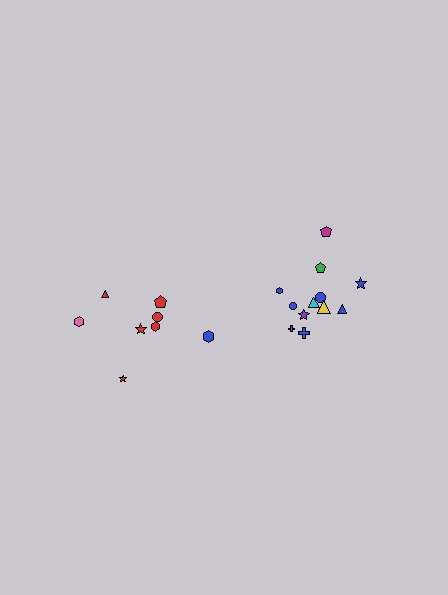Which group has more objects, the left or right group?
The right group.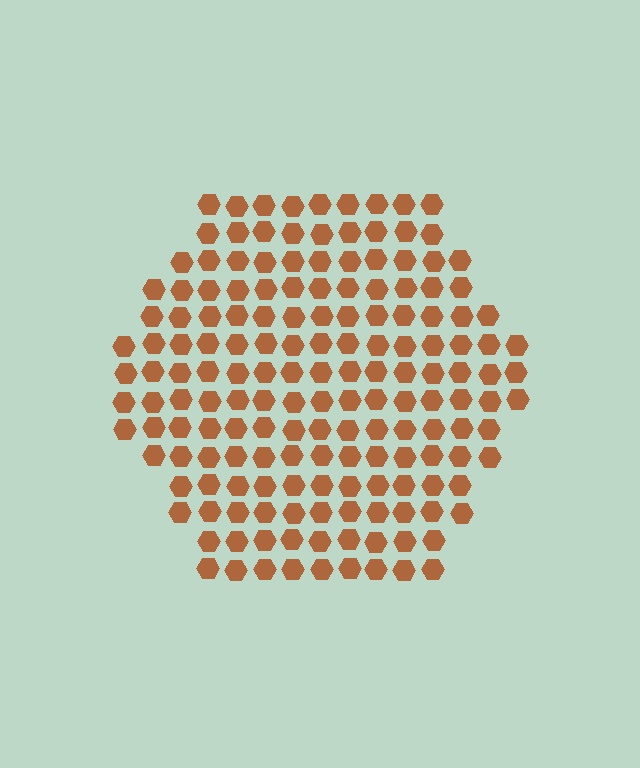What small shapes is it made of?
It is made of small hexagons.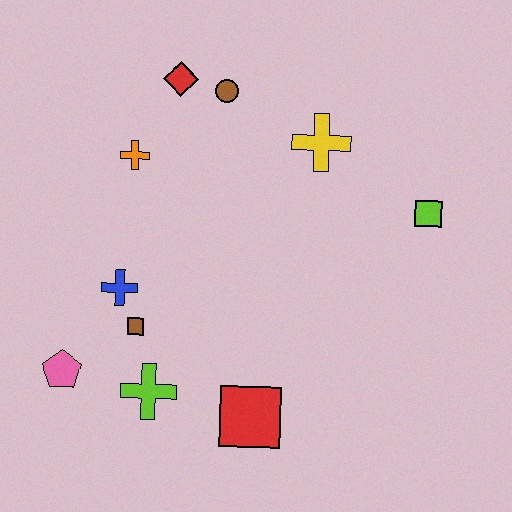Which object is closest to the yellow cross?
The brown circle is closest to the yellow cross.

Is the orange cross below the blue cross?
No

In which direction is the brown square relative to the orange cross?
The brown square is below the orange cross.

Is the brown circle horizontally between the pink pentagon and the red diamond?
No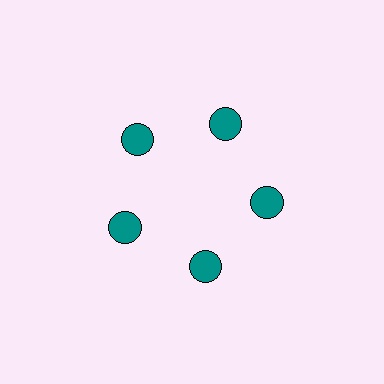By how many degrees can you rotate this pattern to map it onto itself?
The pattern maps onto itself every 72 degrees of rotation.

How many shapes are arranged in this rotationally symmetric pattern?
There are 5 shapes, arranged in 5 groups of 1.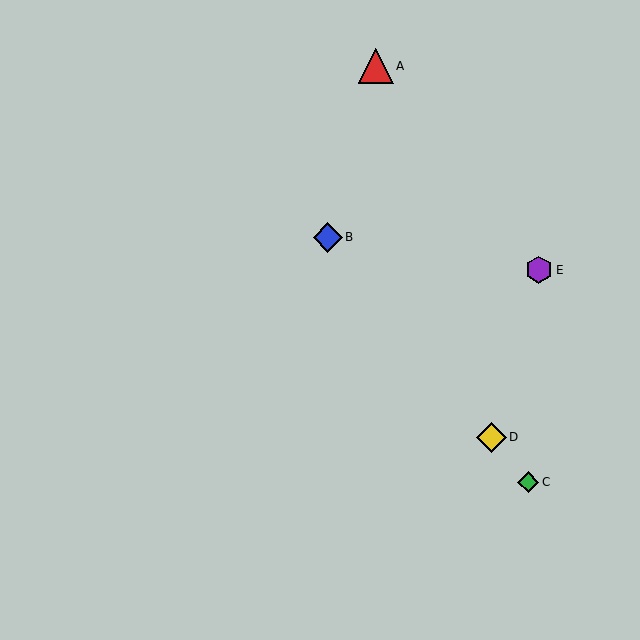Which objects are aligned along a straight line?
Objects B, C, D are aligned along a straight line.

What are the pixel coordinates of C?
Object C is at (528, 482).